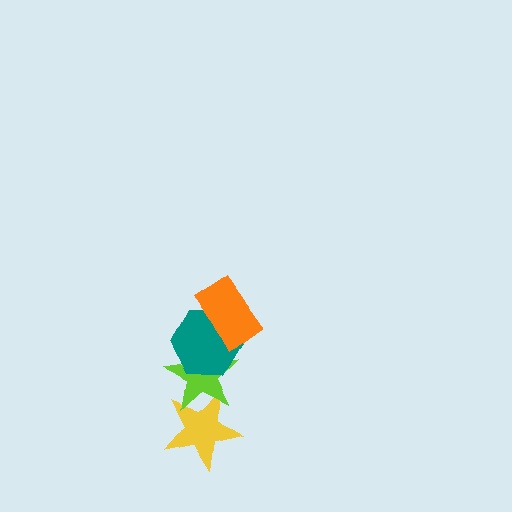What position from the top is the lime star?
The lime star is 3rd from the top.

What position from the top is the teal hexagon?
The teal hexagon is 2nd from the top.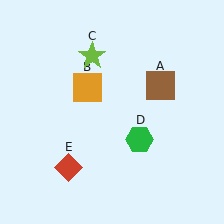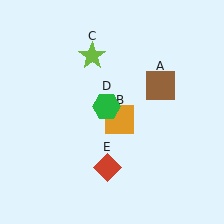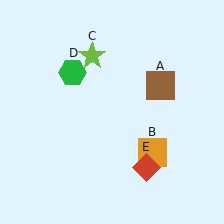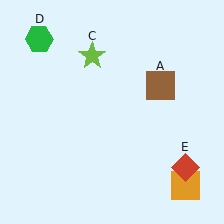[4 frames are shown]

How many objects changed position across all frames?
3 objects changed position: orange square (object B), green hexagon (object D), red diamond (object E).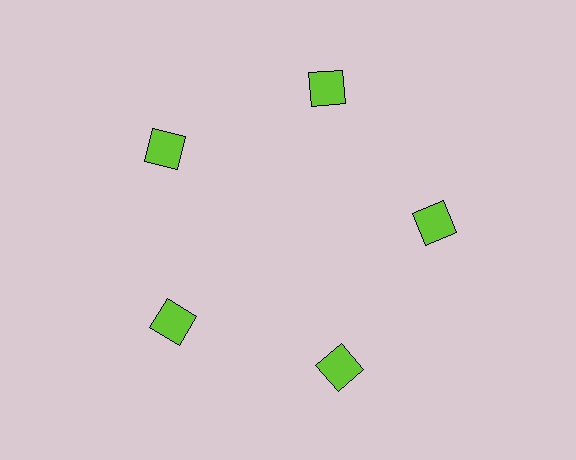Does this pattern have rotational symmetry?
Yes, this pattern has 5-fold rotational symmetry. It looks the same after rotating 72 degrees around the center.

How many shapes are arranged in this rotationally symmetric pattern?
There are 5 shapes, arranged in 5 groups of 1.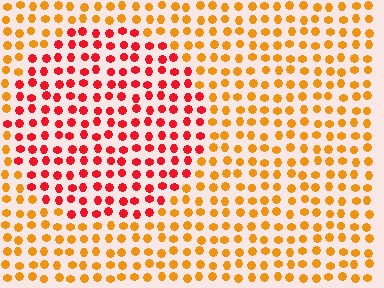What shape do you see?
I see a circle.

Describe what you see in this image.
The image is filled with small orange elements in a uniform arrangement. A circle-shaped region is visible where the elements are tinted to a slightly different hue, forming a subtle color boundary.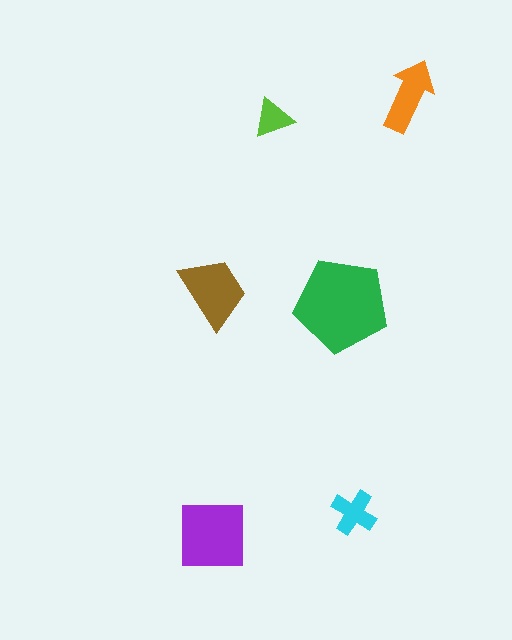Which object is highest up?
The orange arrow is topmost.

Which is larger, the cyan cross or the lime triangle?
The cyan cross.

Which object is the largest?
The green pentagon.